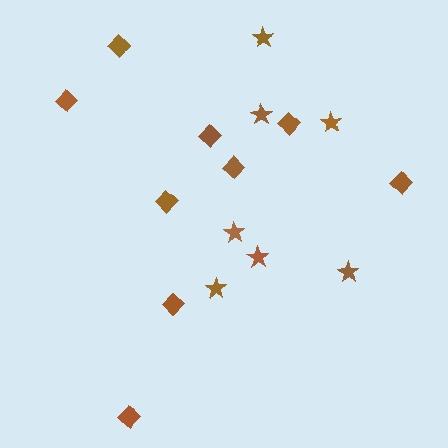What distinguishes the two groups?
There are 2 groups: one group of stars (7) and one group of diamonds (9).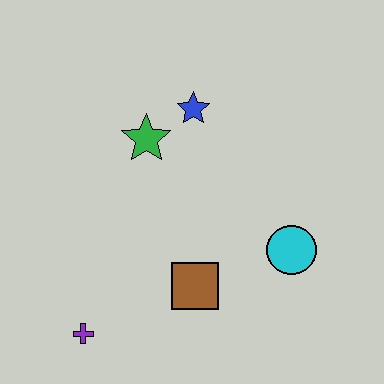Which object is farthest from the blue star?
The purple cross is farthest from the blue star.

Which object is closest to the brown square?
The cyan circle is closest to the brown square.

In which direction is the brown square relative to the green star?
The brown square is below the green star.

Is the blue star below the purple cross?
No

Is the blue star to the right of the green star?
Yes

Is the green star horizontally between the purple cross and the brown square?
Yes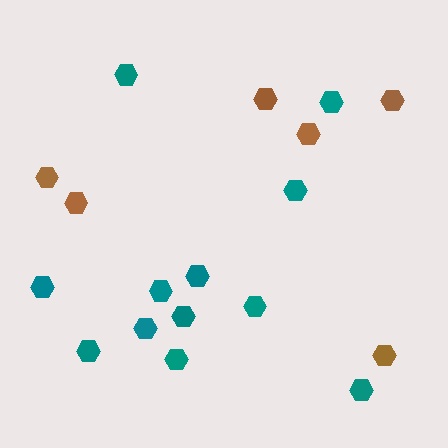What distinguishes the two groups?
There are 2 groups: one group of brown hexagons (6) and one group of teal hexagons (12).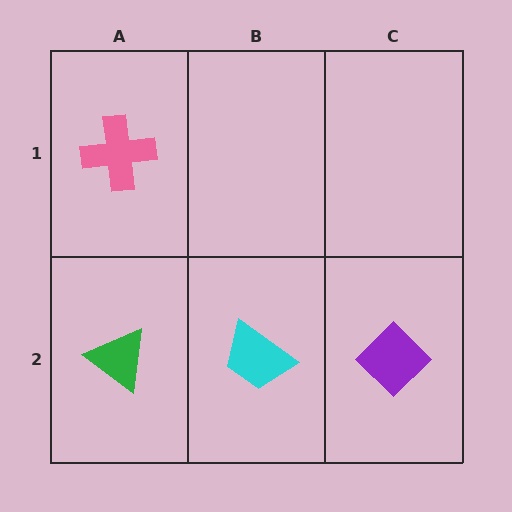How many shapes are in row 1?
1 shape.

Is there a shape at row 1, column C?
No, that cell is empty.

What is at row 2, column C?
A purple diamond.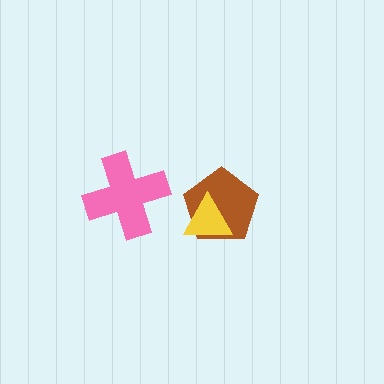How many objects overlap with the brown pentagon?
1 object overlaps with the brown pentagon.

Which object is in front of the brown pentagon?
The yellow triangle is in front of the brown pentagon.